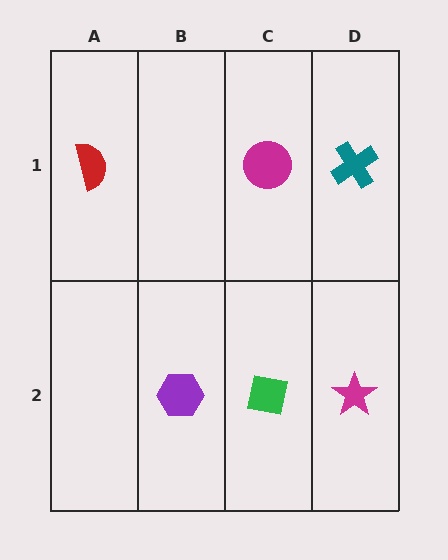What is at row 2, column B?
A purple hexagon.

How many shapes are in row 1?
3 shapes.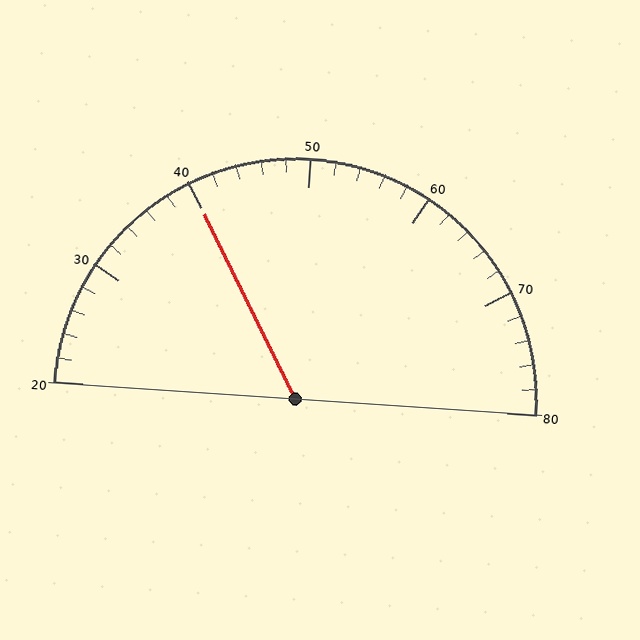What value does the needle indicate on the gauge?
The needle indicates approximately 40.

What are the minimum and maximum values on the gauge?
The gauge ranges from 20 to 80.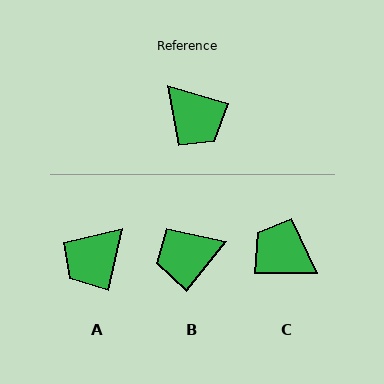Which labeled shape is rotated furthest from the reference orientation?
C, about 164 degrees away.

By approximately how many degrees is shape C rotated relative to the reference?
Approximately 164 degrees clockwise.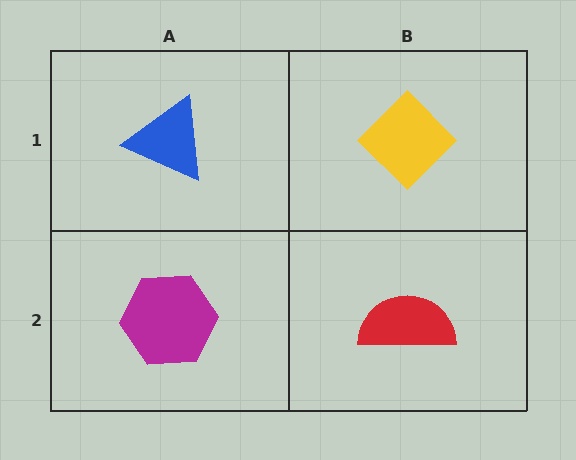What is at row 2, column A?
A magenta hexagon.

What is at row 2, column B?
A red semicircle.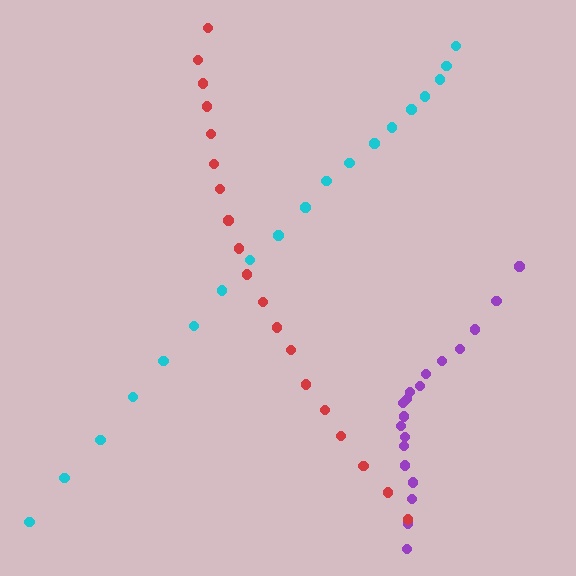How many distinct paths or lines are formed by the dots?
There are 3 distinct paths.